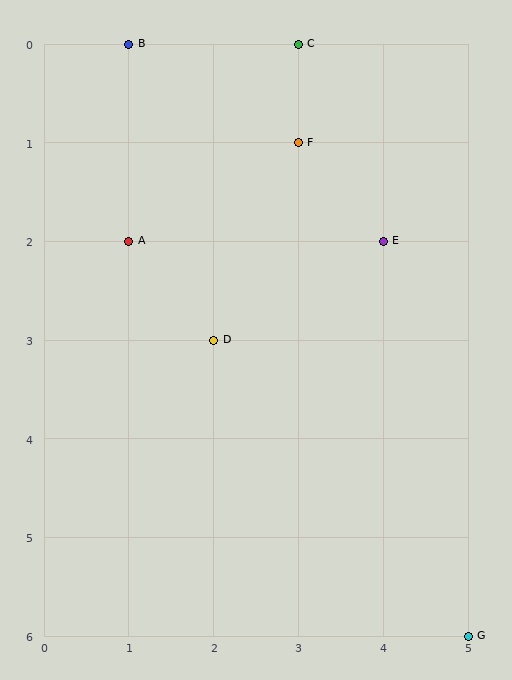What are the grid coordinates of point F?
Point F is at grid coordinates (3, 1).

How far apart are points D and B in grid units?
Points D and B are 1 column and 3 rows apart (about 3.2 grid units diagonally).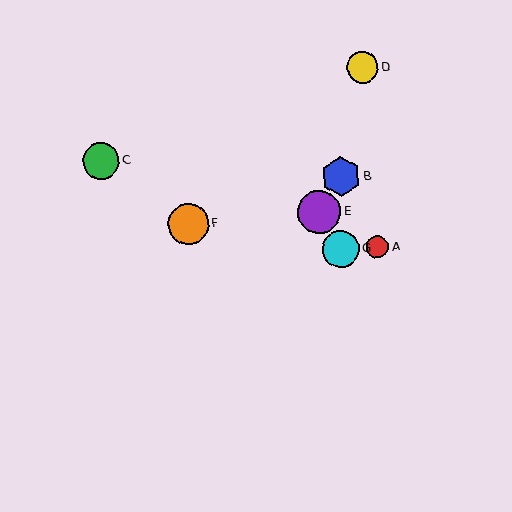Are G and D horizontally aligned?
No, G is at y≈249 and D is at y≈68.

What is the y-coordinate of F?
Object F is at y≈224.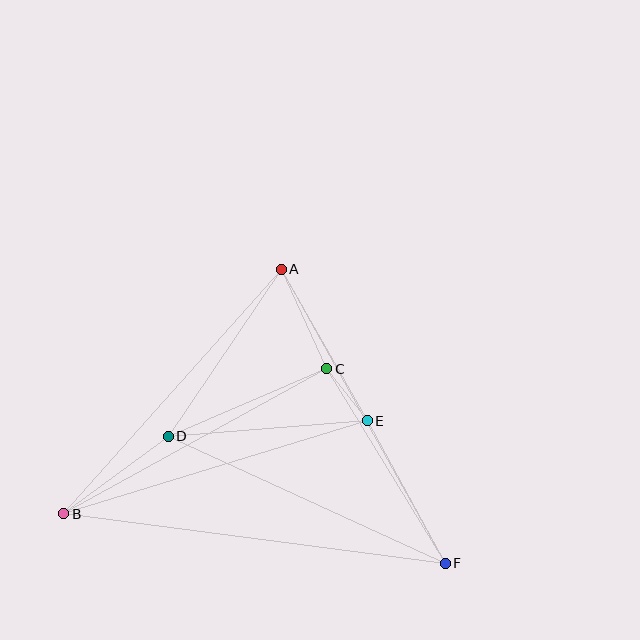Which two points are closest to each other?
Points C and E are closest to each other.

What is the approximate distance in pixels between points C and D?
The distance between C and D is approximately 172 pixels.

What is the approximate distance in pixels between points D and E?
The distance between D and E is approximately 200 pixels.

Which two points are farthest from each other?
Points B and F are farthest from each other.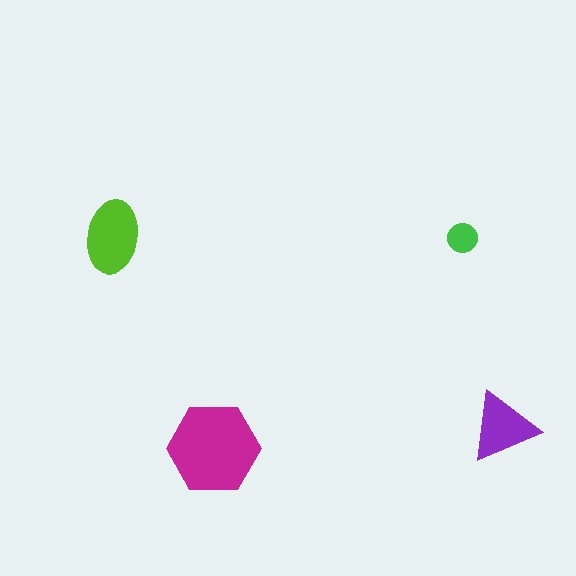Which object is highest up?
The lime ellipse is topmost.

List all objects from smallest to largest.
The green circle, the purple triangle, the lime ellipse, the magenta hexagon.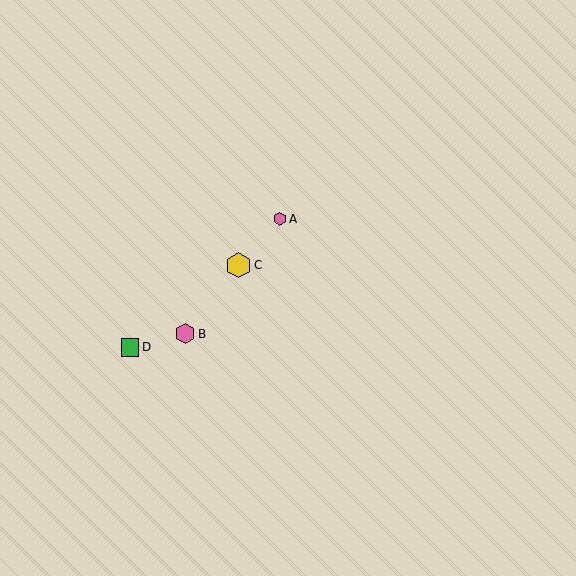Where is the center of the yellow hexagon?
The center of the yellow hexagon is at (239, 265).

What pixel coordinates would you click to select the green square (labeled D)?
Click at (130, 347) to select the green square D.